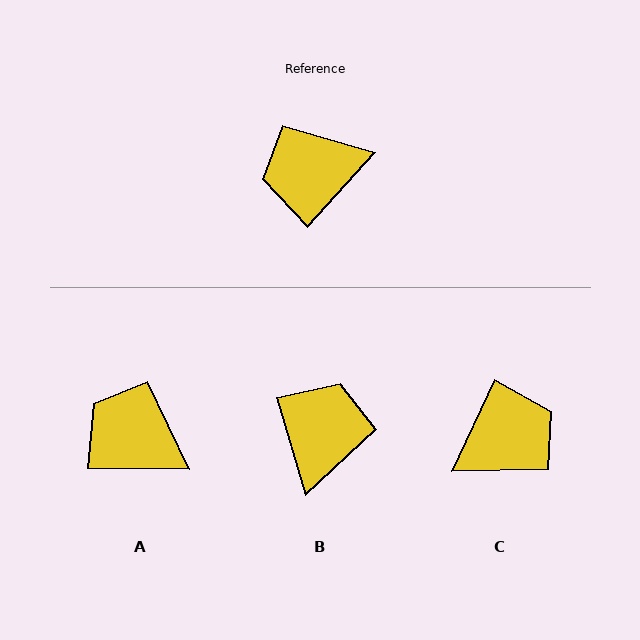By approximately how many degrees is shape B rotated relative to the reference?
Approximately 121 degrees clockwise.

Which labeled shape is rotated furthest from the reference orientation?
C, about 163 degrees away.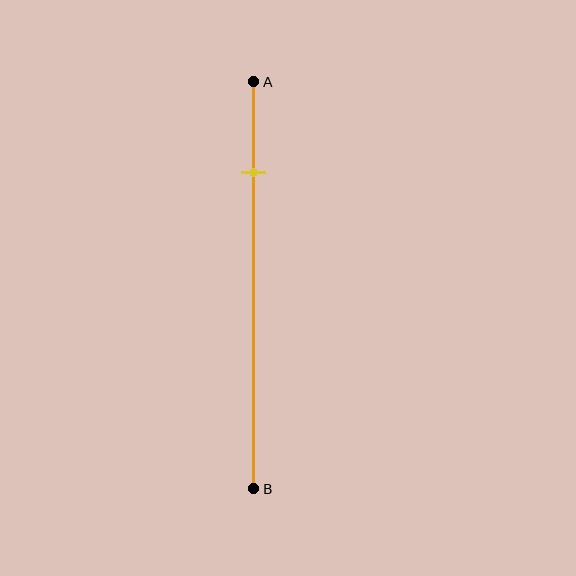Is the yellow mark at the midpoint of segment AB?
No, the mark is at about 20% from A, not at the 50% midpoint.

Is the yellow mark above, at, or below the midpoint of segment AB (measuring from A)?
The yellow mark is above the midpoint of segment AB.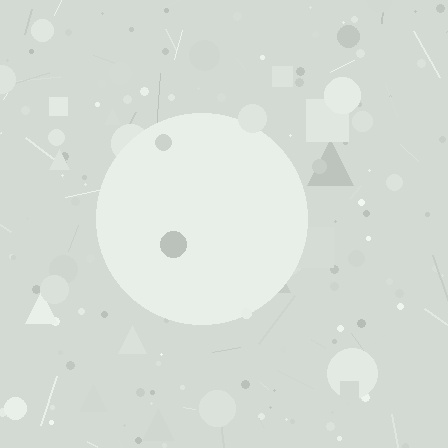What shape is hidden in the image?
A circle is hidden in the image.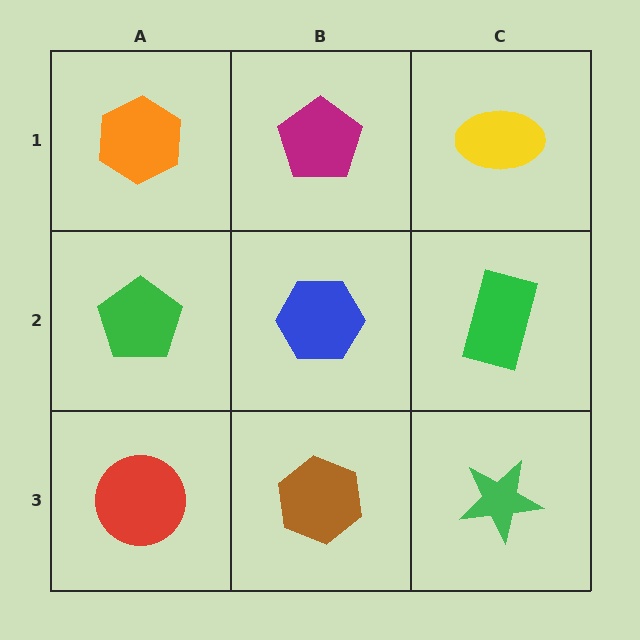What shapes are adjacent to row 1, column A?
A green pentagon (row 2, column A), a magenta pentagon (row 1, column B).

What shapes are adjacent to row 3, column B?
A blue hexagon (row 2, column B), a red circle (row 3, column A), a green star (row 3, column C).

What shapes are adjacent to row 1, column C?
A green rectangle (row 2, column C), a magenta pentagon (row 1, column B).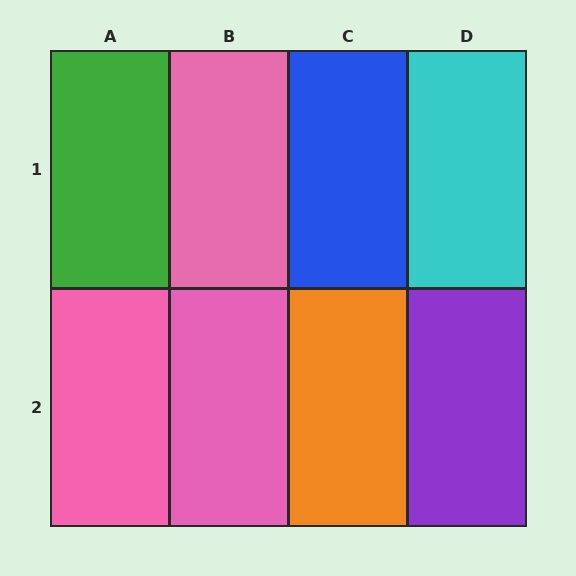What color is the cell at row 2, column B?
Pink.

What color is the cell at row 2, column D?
Purple.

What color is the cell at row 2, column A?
Pink.